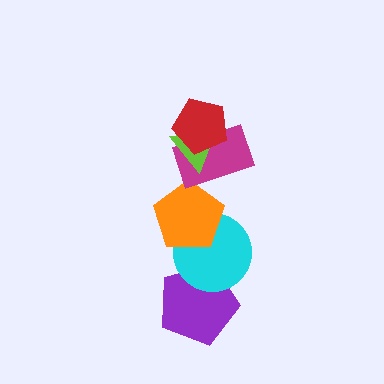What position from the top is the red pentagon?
The red pentagon is 1st from the top.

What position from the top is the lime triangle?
The lime triangle is 2nd from the top.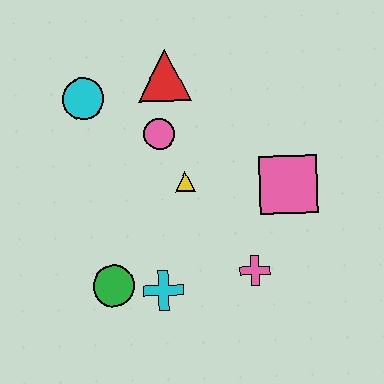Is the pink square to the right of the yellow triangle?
Yes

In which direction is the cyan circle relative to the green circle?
The cyan circle is above the green circle.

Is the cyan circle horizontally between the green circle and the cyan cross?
No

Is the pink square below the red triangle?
Yes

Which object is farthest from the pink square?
The cyan circle is farthest from the pink square.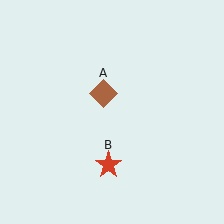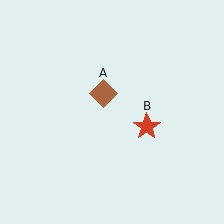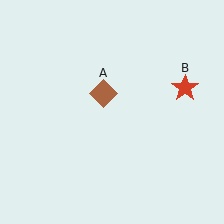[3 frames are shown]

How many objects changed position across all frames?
1 object changed position: red star (object B).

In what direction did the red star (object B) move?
The red star (object B) moved up and to the right.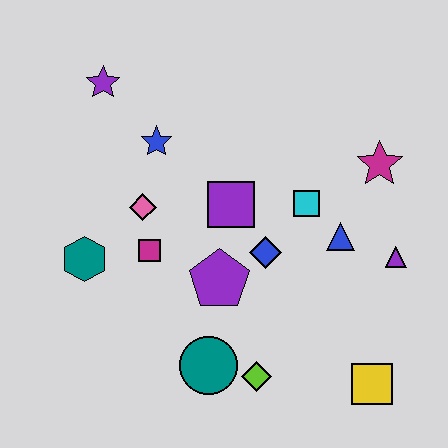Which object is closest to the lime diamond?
The teal circle is closest to the lime diamond.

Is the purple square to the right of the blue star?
Yes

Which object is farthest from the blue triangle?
The purple star is farthest from the blue triangle.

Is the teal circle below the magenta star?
Yes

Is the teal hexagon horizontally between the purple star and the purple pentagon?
No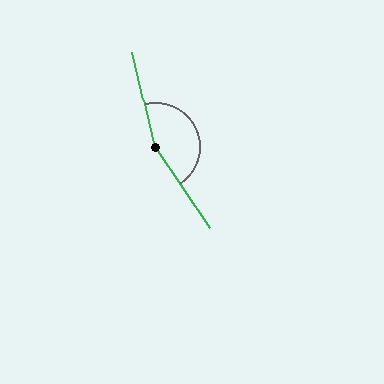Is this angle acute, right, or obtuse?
It is obtuse.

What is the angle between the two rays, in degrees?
Approximately 158 degrees.